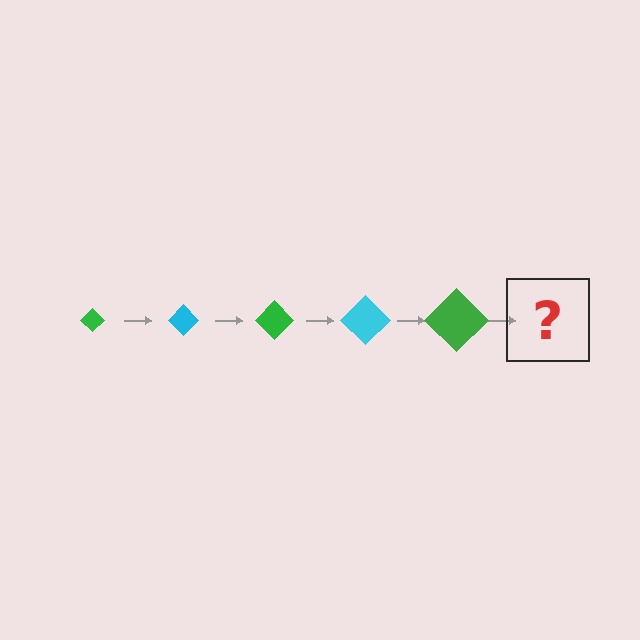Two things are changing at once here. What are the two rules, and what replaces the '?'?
The two rules are that the diamond grows larger each step and the color cycles through green and cyan. The '?' should be a cyan diamond, larger than the previous one.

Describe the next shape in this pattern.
It should be a cyan diamond, larger than the previous one.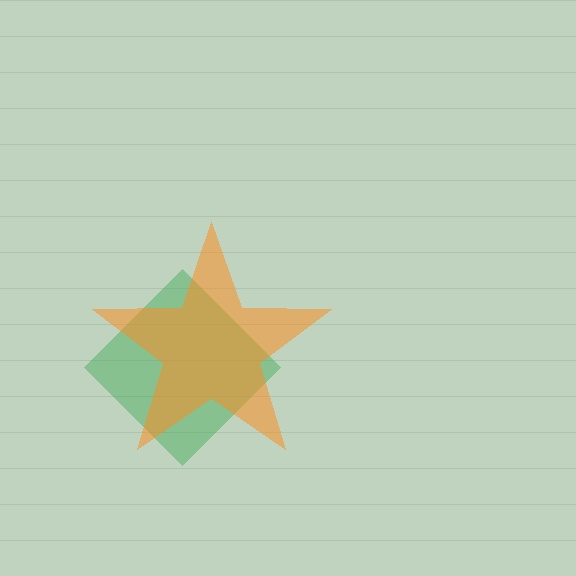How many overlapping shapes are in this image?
There are 2 overlapping shapes in the image.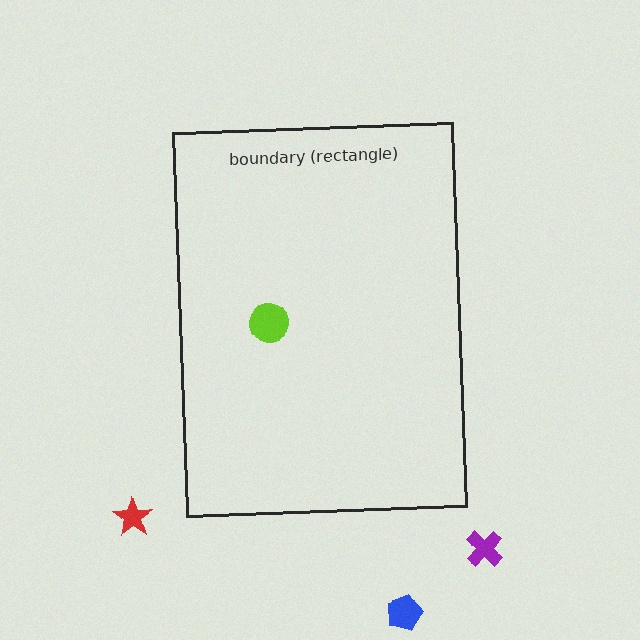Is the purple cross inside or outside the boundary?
Outside.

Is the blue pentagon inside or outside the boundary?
Outside.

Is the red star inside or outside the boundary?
Outside.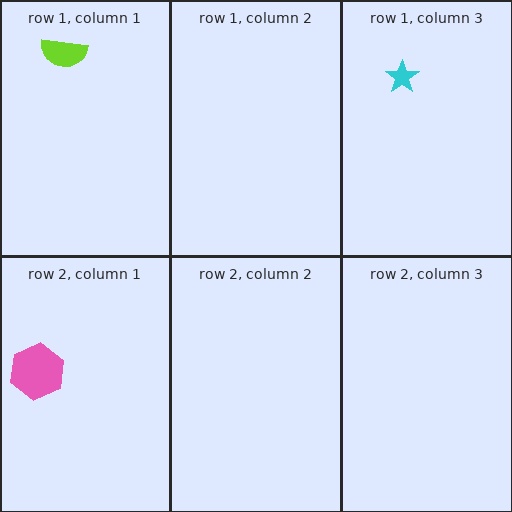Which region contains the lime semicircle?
The row 1, column 1 region.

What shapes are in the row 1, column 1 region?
The lime semicircle.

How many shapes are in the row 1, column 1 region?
1.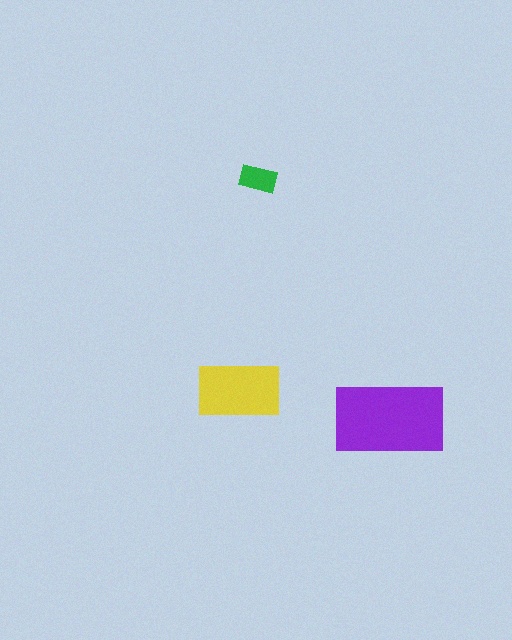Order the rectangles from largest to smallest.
the purple one, the yellow one, the green one.